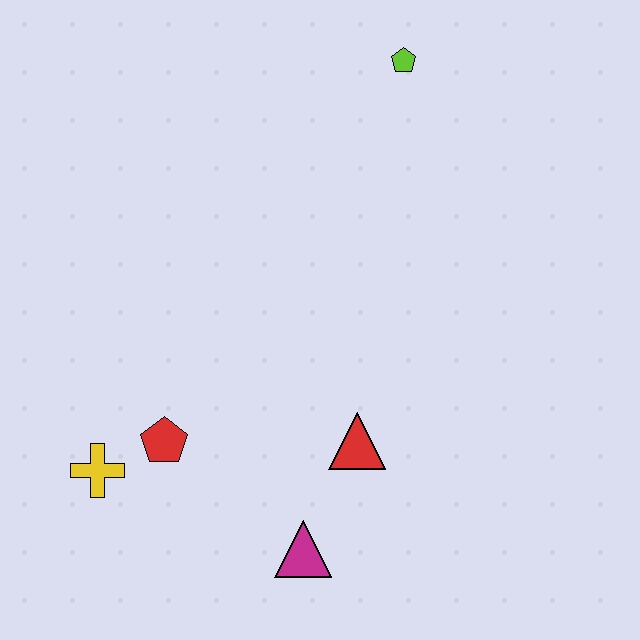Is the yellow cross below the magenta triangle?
No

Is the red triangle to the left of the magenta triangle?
No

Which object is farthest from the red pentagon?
The lime pentagon is farthest from the red pentagon.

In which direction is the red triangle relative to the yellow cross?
The red triangle is to the right of the yellow cross.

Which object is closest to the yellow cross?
The red pentagon is closest to the yellow cross.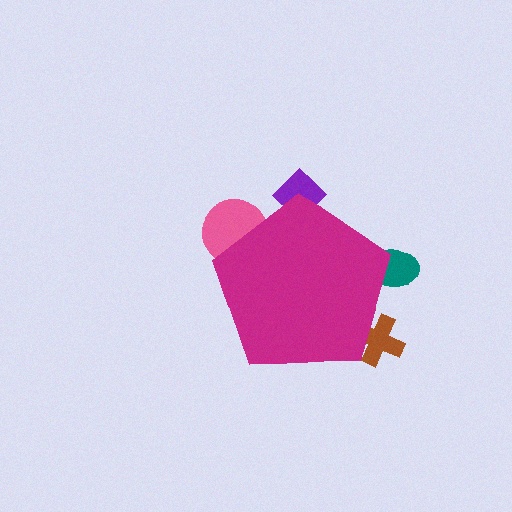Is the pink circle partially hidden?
Yes, the pink circle is partially hidden behind the magenta pentagon.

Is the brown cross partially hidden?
Yes, the brown cross is partially hidden behind the magenta pentagon.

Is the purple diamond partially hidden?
Yes, the purple diamond is partially hidden behind the magenta pentagon.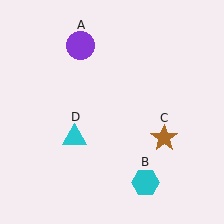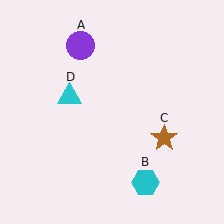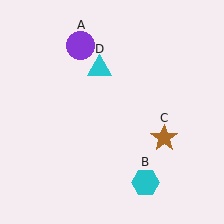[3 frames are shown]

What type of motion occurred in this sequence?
The cyan triangle (object D) rotated clockwise around the center of the scene.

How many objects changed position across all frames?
1 object changed position: cyan triangle (object D).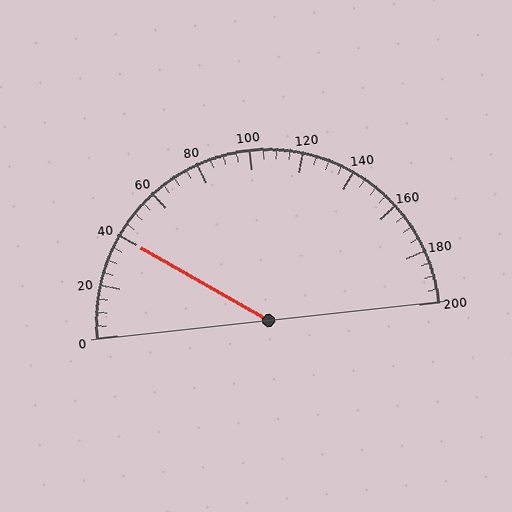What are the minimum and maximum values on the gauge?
The gauge ranges from 0 to 200.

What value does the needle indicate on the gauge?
The needle indicates approximately 40.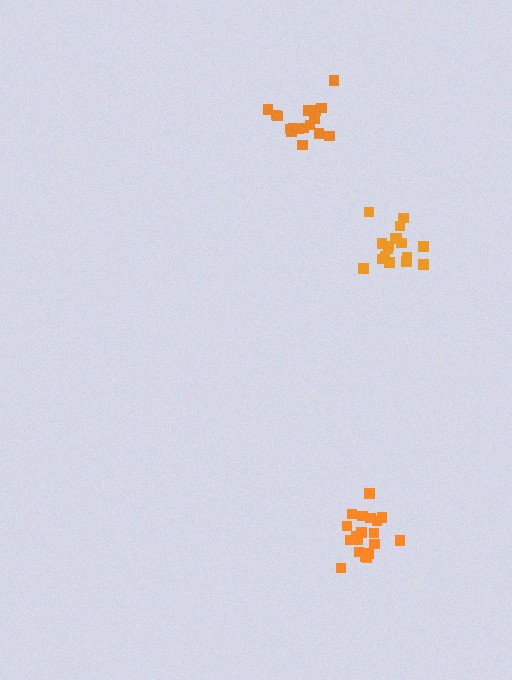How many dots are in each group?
Group 1: 17 dots, Group 2: 17 dots, Group 3: 19 dots (53 total).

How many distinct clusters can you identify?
There are 3 distinct clusters.